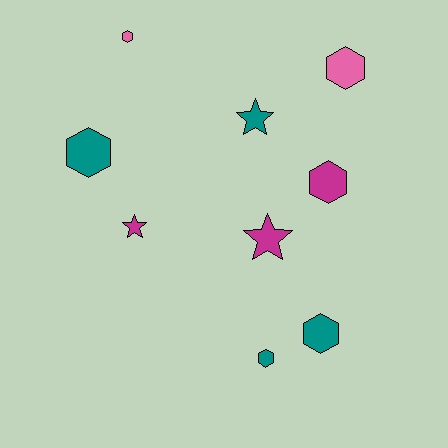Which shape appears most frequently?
Hexagon, with 6 objects.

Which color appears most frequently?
Teal, with 4 objects.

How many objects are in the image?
There are 9 objects.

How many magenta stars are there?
There are 2 magenta stars.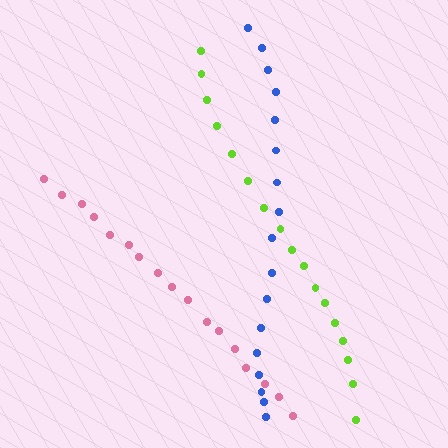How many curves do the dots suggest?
There are 3 distinct paths.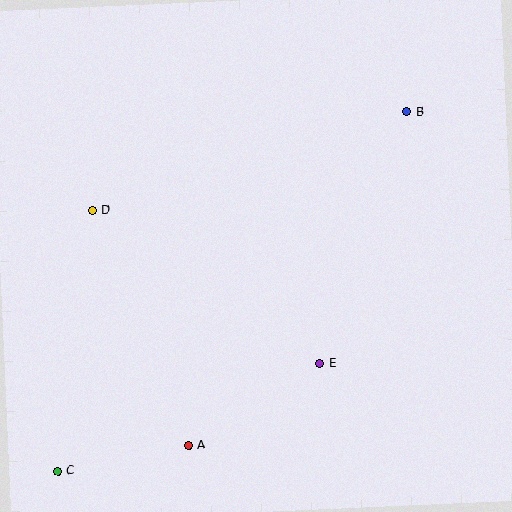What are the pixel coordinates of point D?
Point D is at (92, 210).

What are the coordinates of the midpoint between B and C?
The midpoint between B and C is at (232, 292).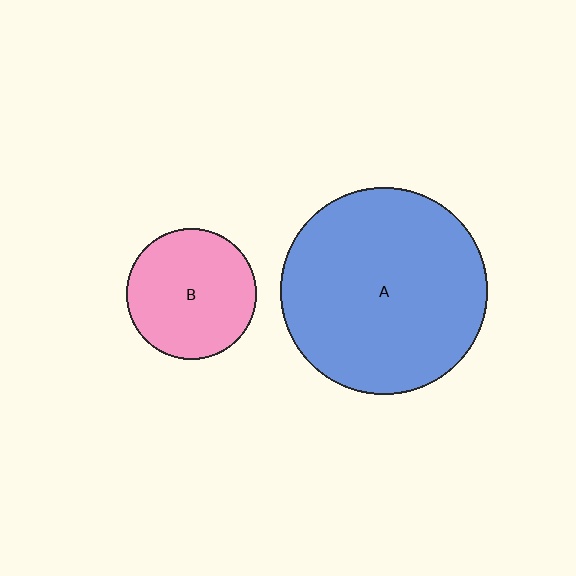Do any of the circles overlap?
No, none of the circles overlap.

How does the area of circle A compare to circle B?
Approximately 2.5 times.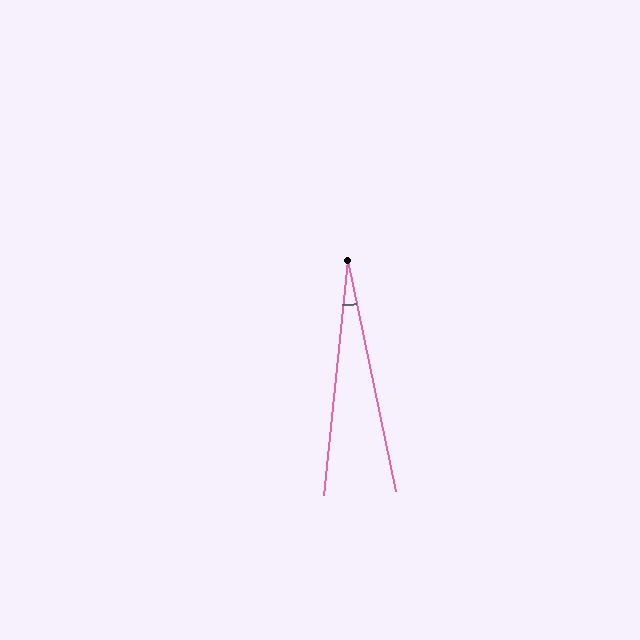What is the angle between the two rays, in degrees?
Approximately 17 degrees.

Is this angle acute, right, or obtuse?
It is acute.